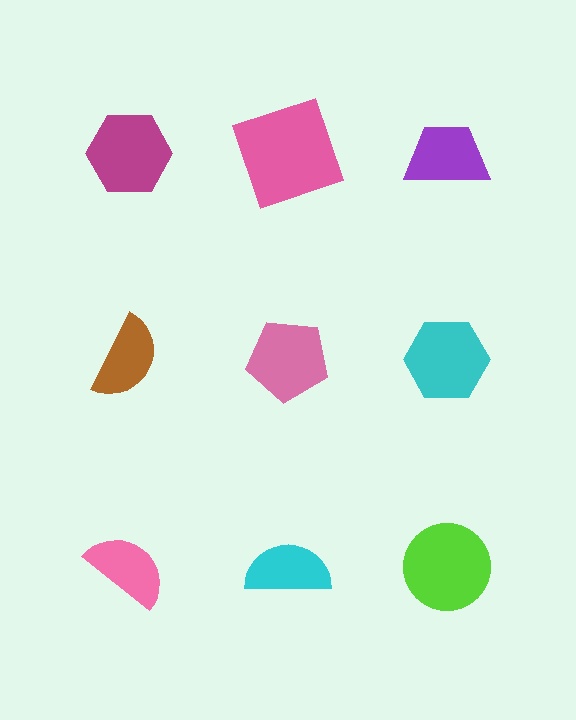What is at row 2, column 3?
A cyan hexagon.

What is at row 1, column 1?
A magenta hexagon.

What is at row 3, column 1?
A pink semicircle.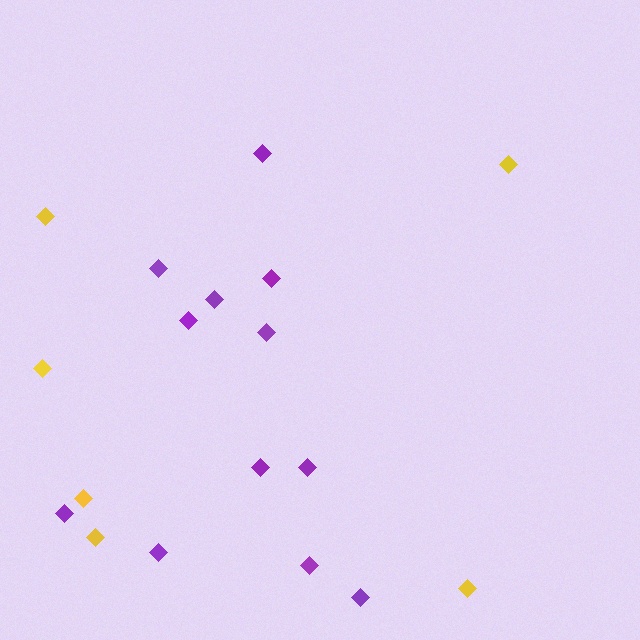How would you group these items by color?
There are 2 groups: one group of purple diamonds (12) and one group of yellow diamonds (6).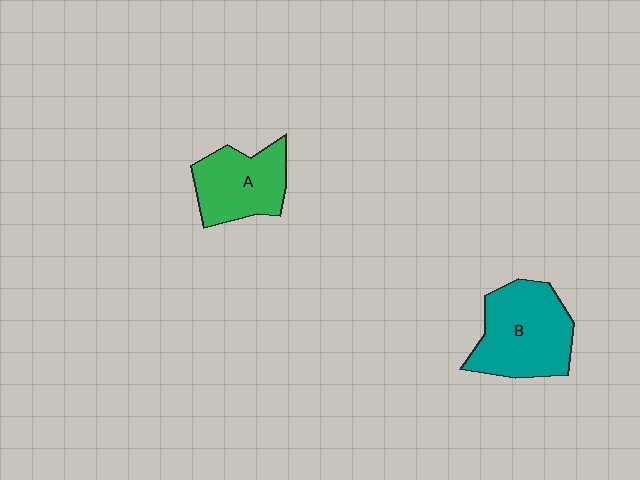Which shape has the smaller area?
Shape A (green).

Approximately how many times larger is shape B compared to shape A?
Approximately 1.3 times.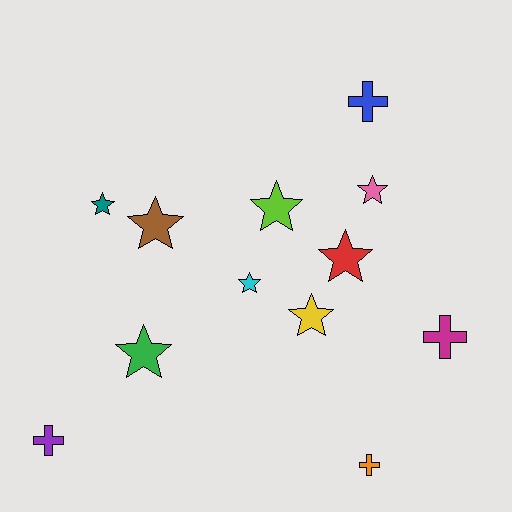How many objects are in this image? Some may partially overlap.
There are 12 objects.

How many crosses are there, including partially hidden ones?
There are 4 crosses.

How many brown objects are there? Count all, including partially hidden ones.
There is 1 brown object.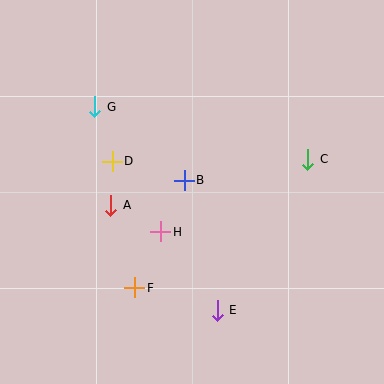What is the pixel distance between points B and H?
The distance between B and H is 56 pixels.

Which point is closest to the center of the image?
Point B at (184, 181) is closest to the center.